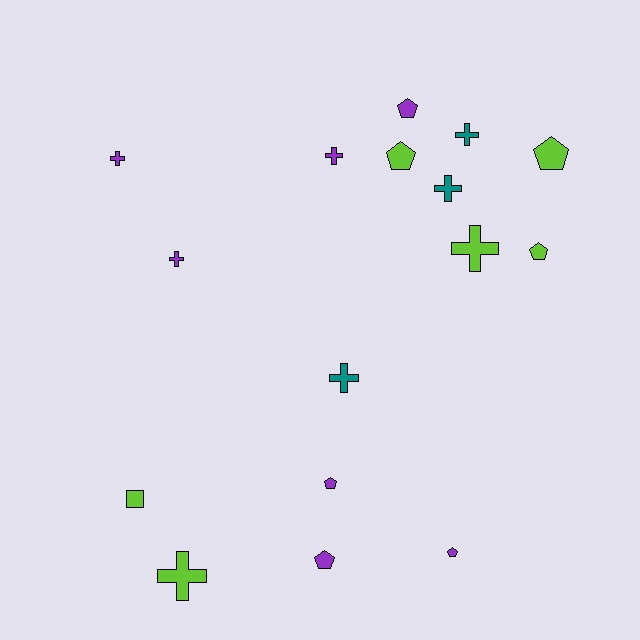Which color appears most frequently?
Purple, with 7 objects.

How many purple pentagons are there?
There are 4 purple pentagons.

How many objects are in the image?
There are 16 objects.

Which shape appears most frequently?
Cross, with 8 objects.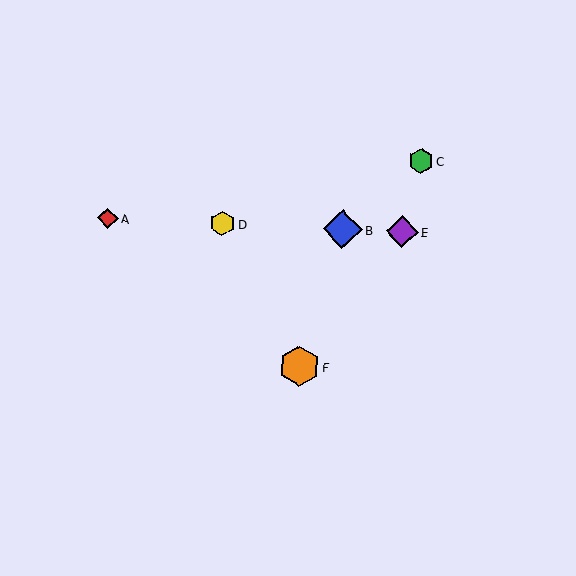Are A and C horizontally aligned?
No, A is at y≈218 and C is at y≈161.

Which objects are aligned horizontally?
Objects A, B, D, E are aligned horizontally.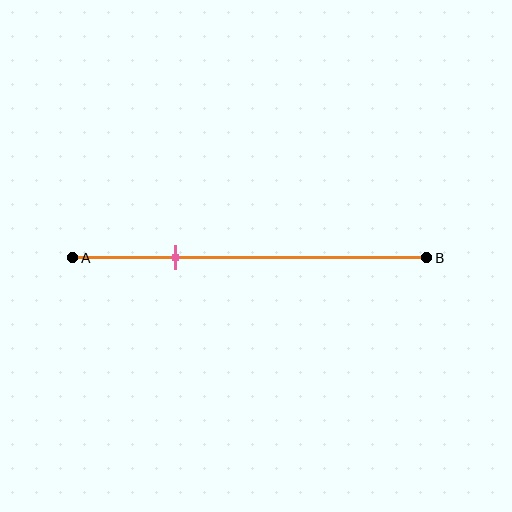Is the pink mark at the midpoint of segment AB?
No, the mark is at about 30% from A, not at the 50% midpoint.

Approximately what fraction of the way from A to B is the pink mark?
The pink mark is approximately 30% of the way from A to B.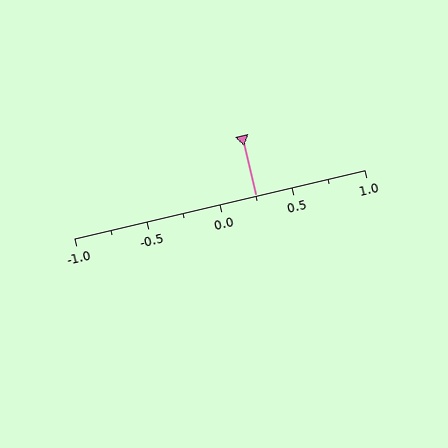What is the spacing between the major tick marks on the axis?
The major ticks are spaced 0.5 apart.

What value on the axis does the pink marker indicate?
The marker indicates approximately 0.25.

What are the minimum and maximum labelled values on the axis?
The axis runs from -1.0 to 1.0.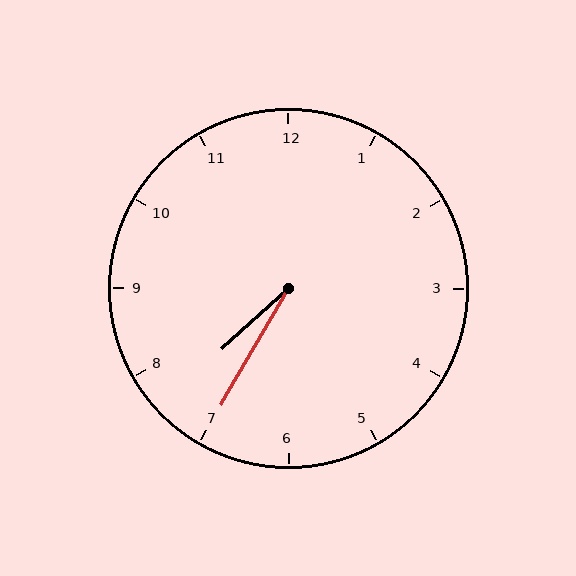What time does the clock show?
7:35.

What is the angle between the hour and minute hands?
Approximately 18 degrees.